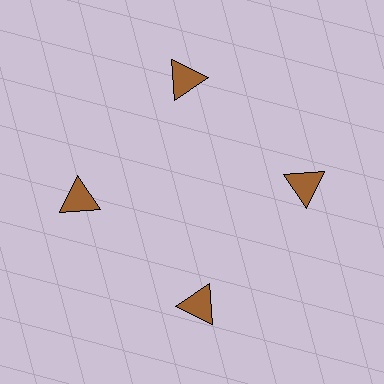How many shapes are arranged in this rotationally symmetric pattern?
There are 4 shapes, arranged in 4 groups of 1.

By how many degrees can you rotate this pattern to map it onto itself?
The pattern maps onto itself every 90 degrees of rotation.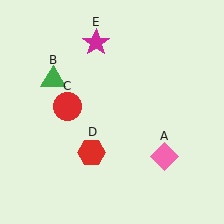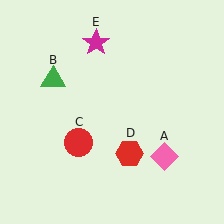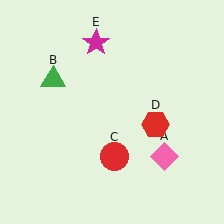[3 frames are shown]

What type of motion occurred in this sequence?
The red circle (object C), red hexagon (object D) rotated counterclockwise around the center of the scene.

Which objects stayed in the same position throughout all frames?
Pink diamond (object A) and green triangle (object B) and magenta star (object E) remained stationary.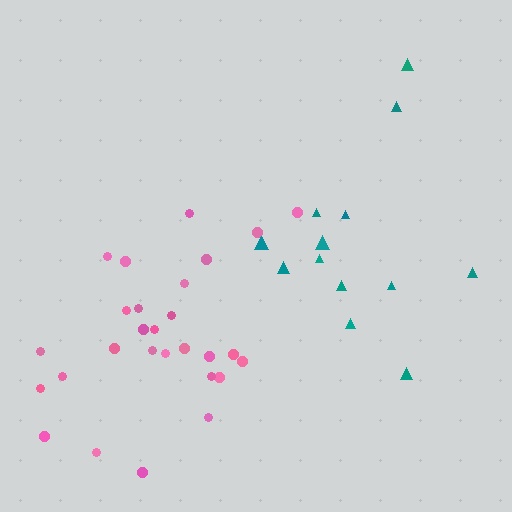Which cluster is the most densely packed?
Pink.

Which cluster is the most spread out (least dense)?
Teal.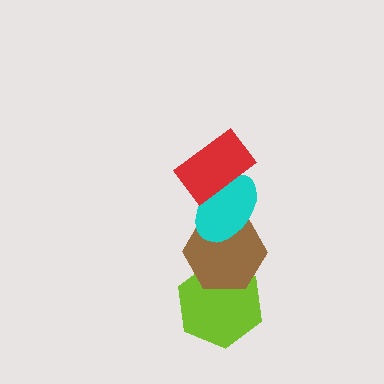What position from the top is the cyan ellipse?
The cyan ellipse is 2nd from the top.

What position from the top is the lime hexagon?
The lime hexagon is 4th from the top.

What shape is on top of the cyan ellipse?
The red rectangle is on top of the cyan ellipse.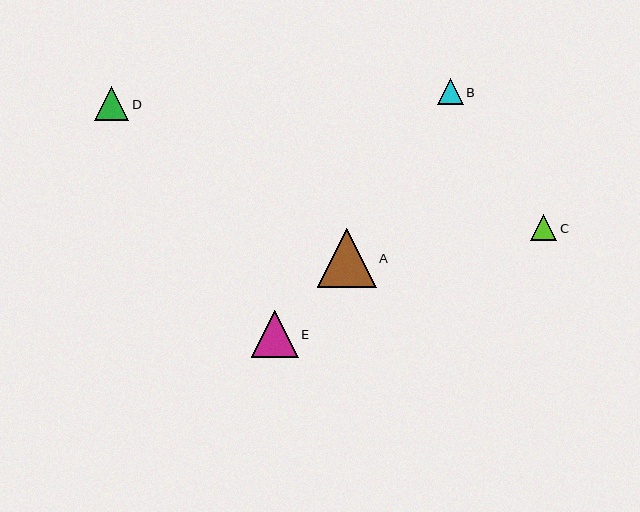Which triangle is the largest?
Triangle A is the largest with a size of approximately 58 pixels.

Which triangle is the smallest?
Triangle C is the smallest with a size of approximately 26 pixels.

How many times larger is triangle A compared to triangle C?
Triangle A is approximately 2.2 times the size of triangle C.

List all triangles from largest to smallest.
From largest to smallest: A, E, D, B, C.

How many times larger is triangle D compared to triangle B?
Triangle D is approximately 1.3 times the size of triangle B.